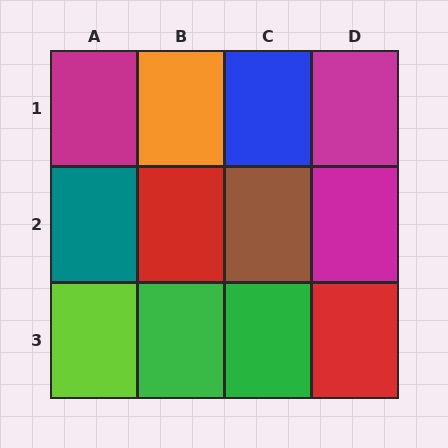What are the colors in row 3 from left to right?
Lime, green, green, red.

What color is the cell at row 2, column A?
Teal.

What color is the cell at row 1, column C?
Blue.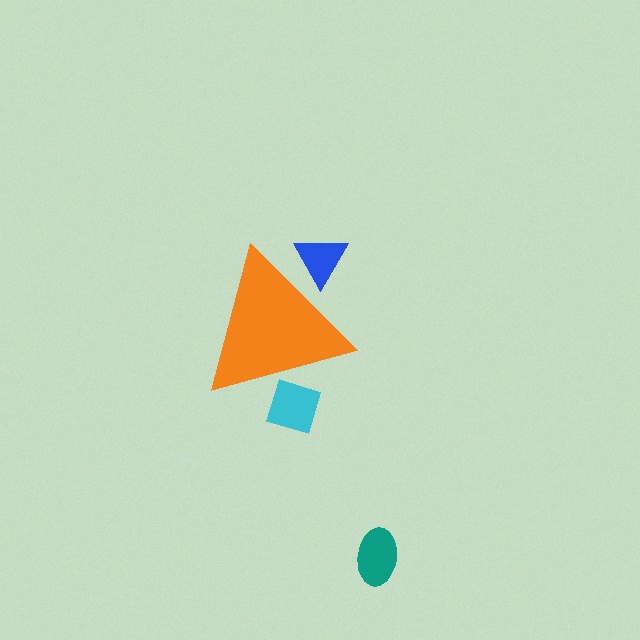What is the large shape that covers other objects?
An orange triangle.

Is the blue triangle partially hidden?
Yes, the blue triangle is partially hidden behind the orange triangle.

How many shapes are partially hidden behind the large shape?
2 shapes are partially hidden.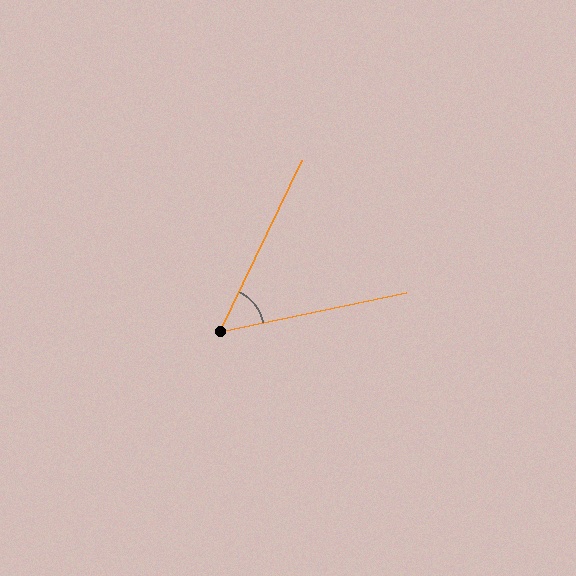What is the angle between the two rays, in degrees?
Approximately 53 degrees.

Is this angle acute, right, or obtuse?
It is acute.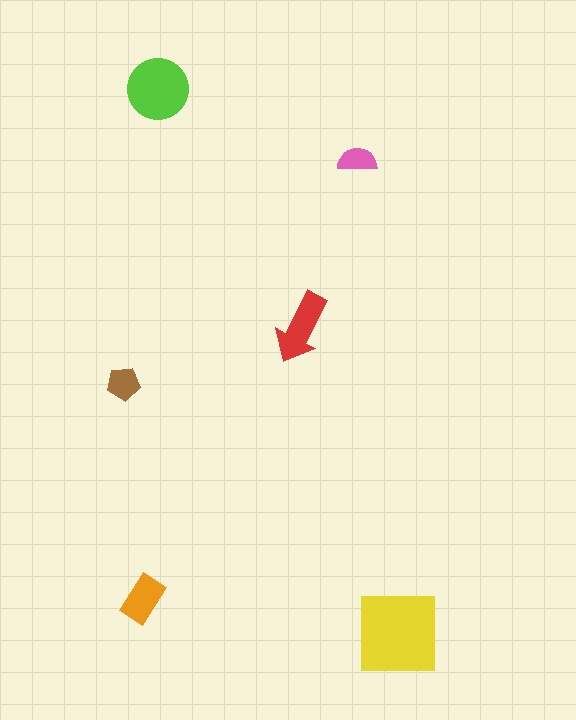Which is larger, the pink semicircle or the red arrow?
The red arrow.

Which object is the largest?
The yellow square.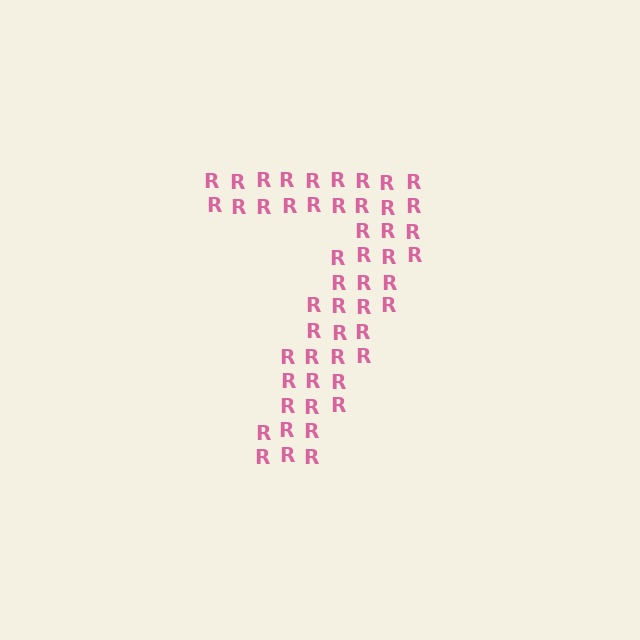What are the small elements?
The small elements are letter R's.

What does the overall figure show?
The overall figure shows the digit 7.